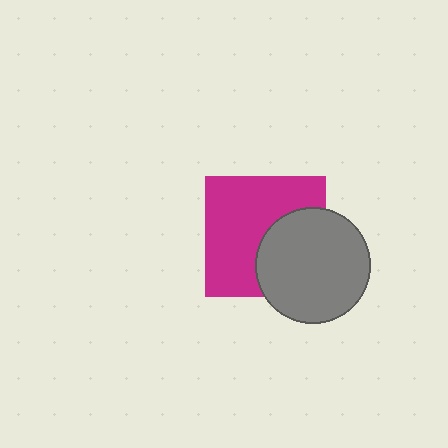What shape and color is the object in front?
The object in front is a gray circle.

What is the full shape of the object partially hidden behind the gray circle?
The partially hidden object is a magenta square.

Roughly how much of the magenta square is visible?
About half of it is visible (roughly 62%).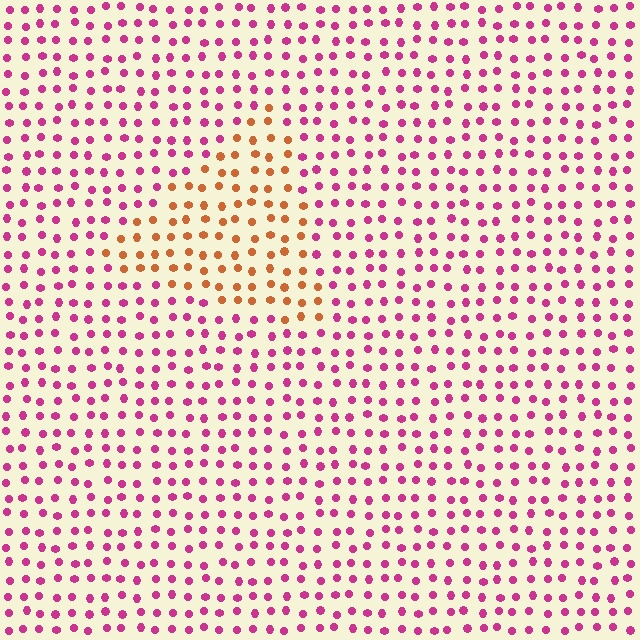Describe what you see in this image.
The image is filled with small magenta elements in a uniform arrangement. A triangle-shaped region is visible where the elements are tinted to a slightly different hue, forming a subtle color boundary.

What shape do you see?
I see a triangle.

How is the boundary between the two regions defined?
The boundary is defined purely by a slight shift in hue (about 58 degrees). Spacing, size, and orientation are identical on both sides.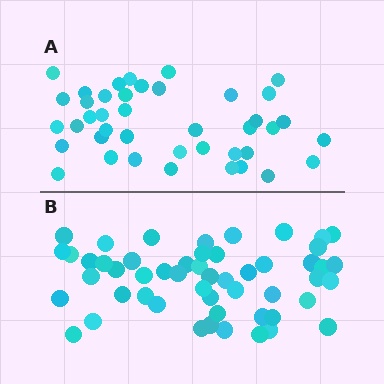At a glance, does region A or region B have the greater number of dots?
Region B (the bottom region) has more dots.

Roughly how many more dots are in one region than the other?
Region B has roughly 12 or so more dots than region A.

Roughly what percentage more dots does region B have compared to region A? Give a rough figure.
About 25% more.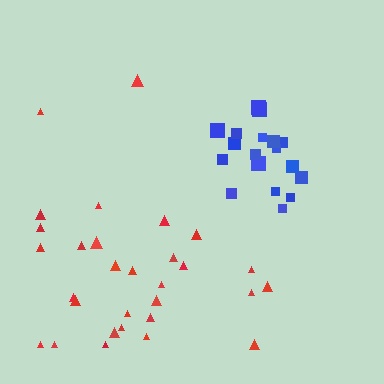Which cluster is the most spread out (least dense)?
Red.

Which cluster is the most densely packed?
Blue.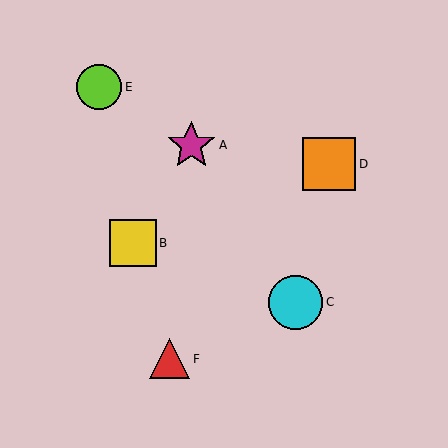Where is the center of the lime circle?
The center of the lime circle is at (99, 87).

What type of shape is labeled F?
Shape F is a red triangle.